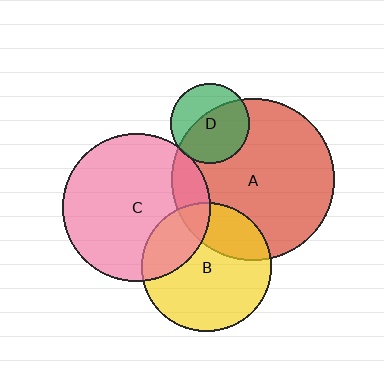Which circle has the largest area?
Circle A (red).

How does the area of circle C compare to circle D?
Approximately 3.5 times.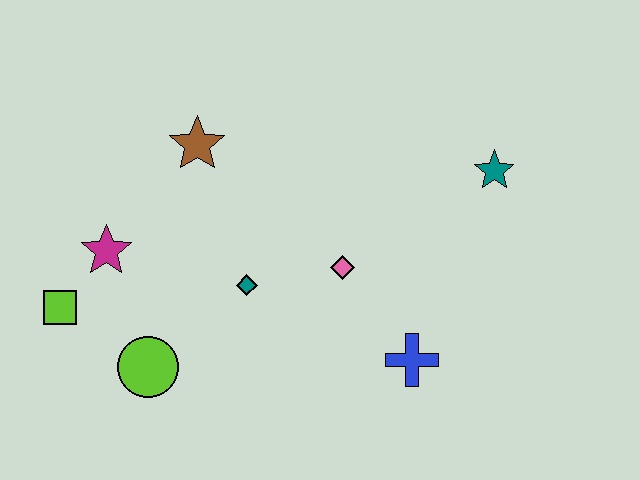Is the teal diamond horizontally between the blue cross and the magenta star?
Yes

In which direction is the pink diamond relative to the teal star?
The pink diamond is to the left of the teal star.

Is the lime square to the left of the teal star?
Yes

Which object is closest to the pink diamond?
The teal diamond is closest to the pink diamond.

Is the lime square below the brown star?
Yes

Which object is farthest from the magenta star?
The teal star is farthest from the magenta star.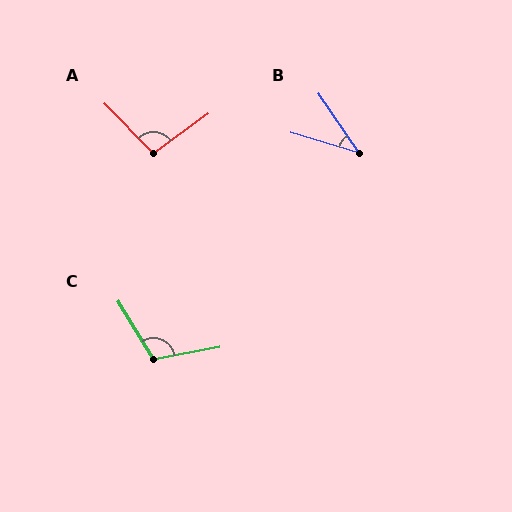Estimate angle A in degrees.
Approximately 98 degrees.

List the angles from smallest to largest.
B (39°), A (98°), C (111°).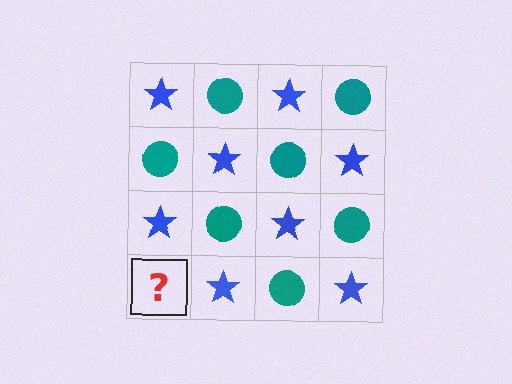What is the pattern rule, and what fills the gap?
The rule is that it alternates blue star and teal circle in a checkerboard pattern. The gap should be filled with a teal circle.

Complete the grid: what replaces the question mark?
The question mark should be replaced with a teal circle.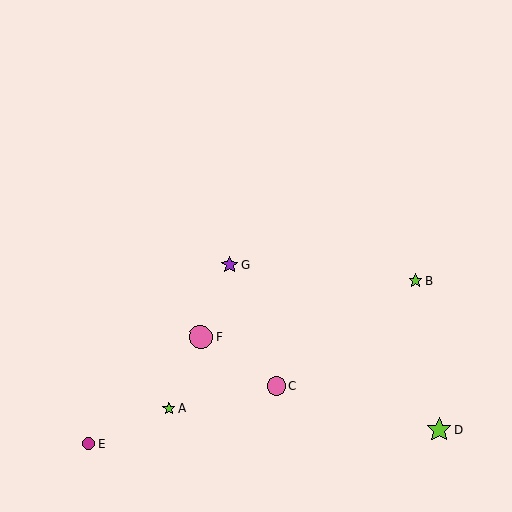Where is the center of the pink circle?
The center of the pink circle is at (276, 386).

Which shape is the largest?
The lime star (labeled D) is the largest.